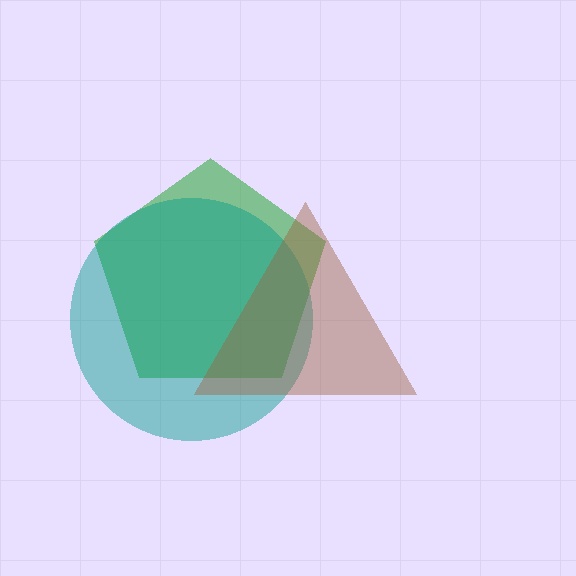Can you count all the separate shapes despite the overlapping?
Yes, there are 3 separate shapes.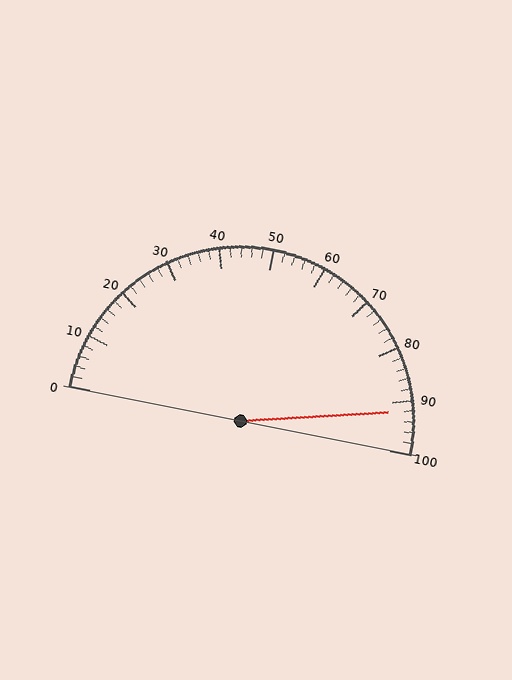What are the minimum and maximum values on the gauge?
The gauge ranges from 0 to 100.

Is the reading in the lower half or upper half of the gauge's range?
The reading is in the upper half of the range (0 to 100).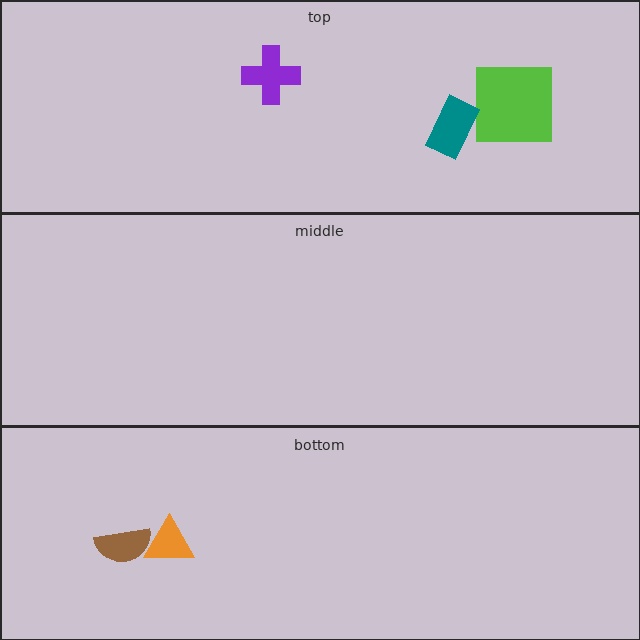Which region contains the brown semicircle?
The bottom region.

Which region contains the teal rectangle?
The top region.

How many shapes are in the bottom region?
2.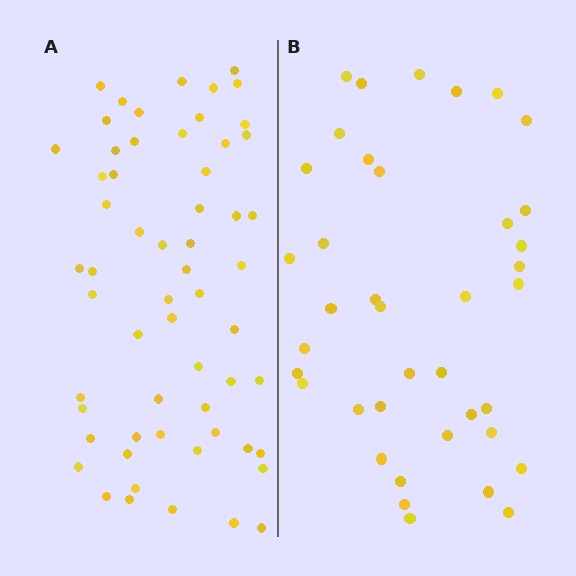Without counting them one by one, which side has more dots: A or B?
Region A (the left region) has more dots.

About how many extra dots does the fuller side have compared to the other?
Region A has approximately 20 more dots than region B.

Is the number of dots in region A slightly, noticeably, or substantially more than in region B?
Region A has substantially more. The ratio is roughly 1.5 to 1.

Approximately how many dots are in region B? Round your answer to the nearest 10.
About 40 dots. (The exact count is 39, which rounds to 40.)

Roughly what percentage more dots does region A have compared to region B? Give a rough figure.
About 50% more.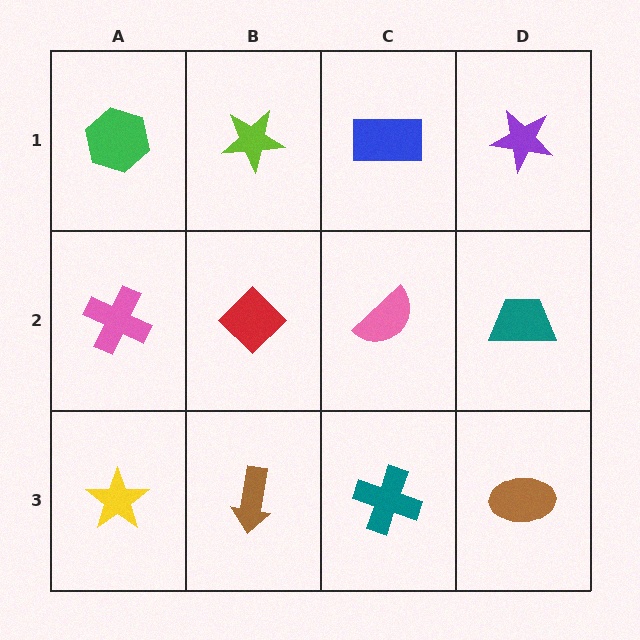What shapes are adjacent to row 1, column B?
A red diamond (row 2, column B), a green hexagon (row 1, column A), a blue rectangle (row 1, column C).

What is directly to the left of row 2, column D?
A pink semicircle.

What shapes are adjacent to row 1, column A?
A pink cross (row 2, column A), a lime star (row 1, column B).